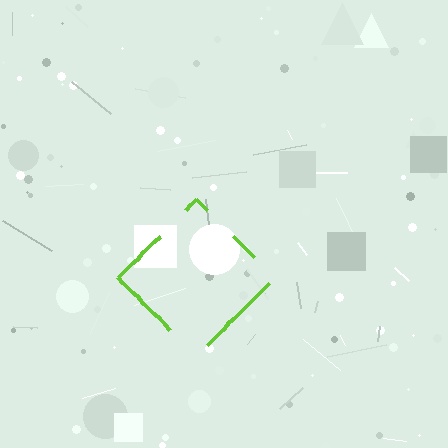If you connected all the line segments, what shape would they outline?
They would outline a diamond.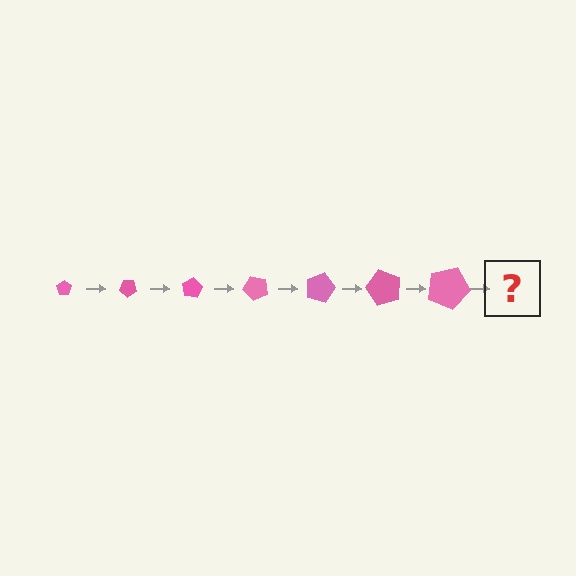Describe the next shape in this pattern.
It should be a pentagon, larger than the previous one and rotated 280 degrees from the start.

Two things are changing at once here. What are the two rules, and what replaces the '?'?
The two rules are that the pentagon grows larger each step and it rotates 40 degrees each step. The '?' should be a pentagon, larger than the previous one and rotated 280 degrees from the start.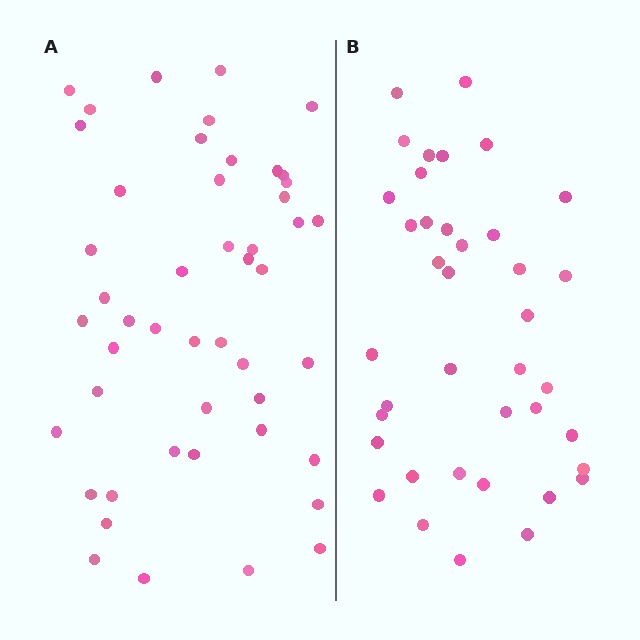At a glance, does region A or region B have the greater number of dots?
Region A (the left region) has more dots.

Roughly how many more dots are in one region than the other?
Region A has roughly 8 or so more dots than region B.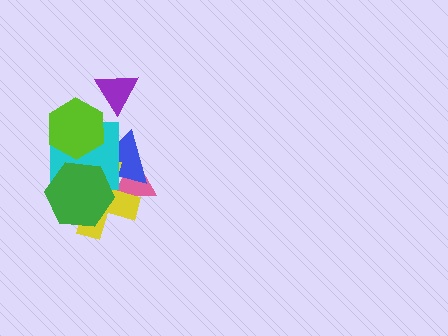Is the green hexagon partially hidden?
No, no other shape covers it.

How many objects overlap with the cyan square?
4 objects overlap with the cyan square.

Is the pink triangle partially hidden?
Yes, it is partially covered by another shape.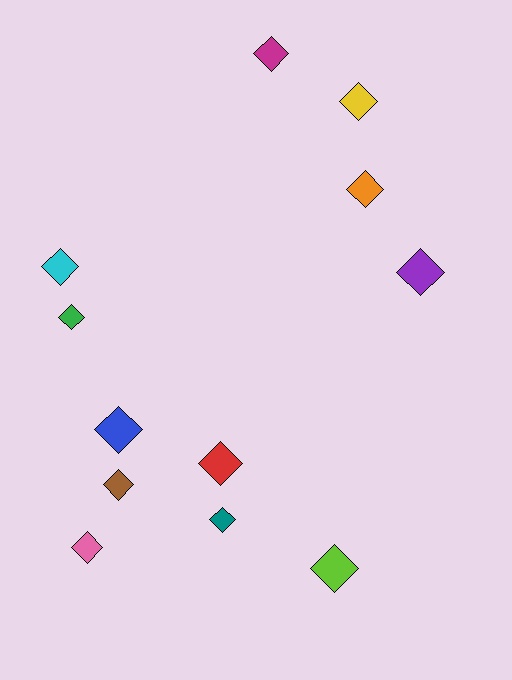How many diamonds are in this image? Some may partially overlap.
There are 12 diamonds.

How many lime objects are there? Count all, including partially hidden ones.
There is 1 lime object.